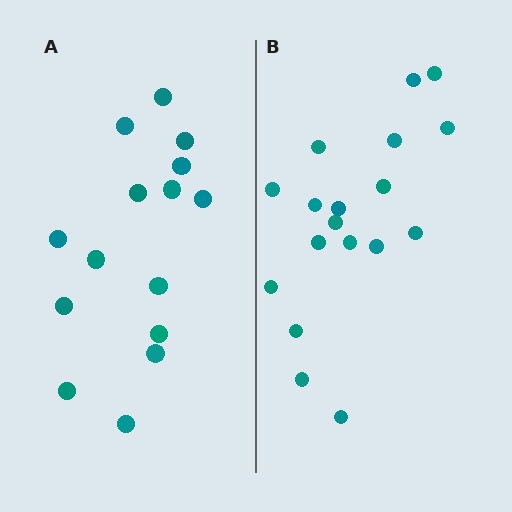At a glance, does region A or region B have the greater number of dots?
Region B (the right region) has more dots.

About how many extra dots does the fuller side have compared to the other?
Region B has just a few more — roughly 2 or 3 more dots than region A.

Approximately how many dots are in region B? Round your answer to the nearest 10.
About 20 dots. (The exact count is 18, which rounds to 20.)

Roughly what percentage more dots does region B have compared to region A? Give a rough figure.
About 20% more.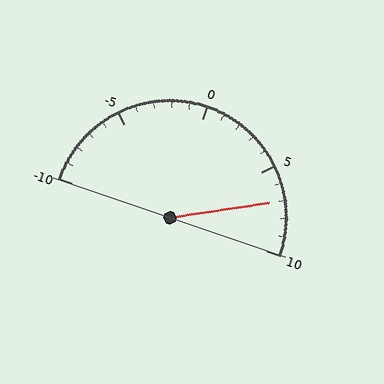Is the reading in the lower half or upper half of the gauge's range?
The reading is in the upper half of the range (-10 to 10).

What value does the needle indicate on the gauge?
The needle indicates approximately 7.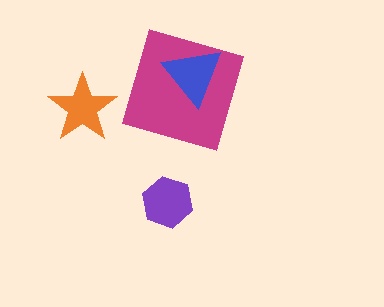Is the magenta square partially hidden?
Yes, it is partially covered by another shape.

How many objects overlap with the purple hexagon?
0 objects overlap with the purple hexagon.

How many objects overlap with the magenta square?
1 object overlaps with the magenta square.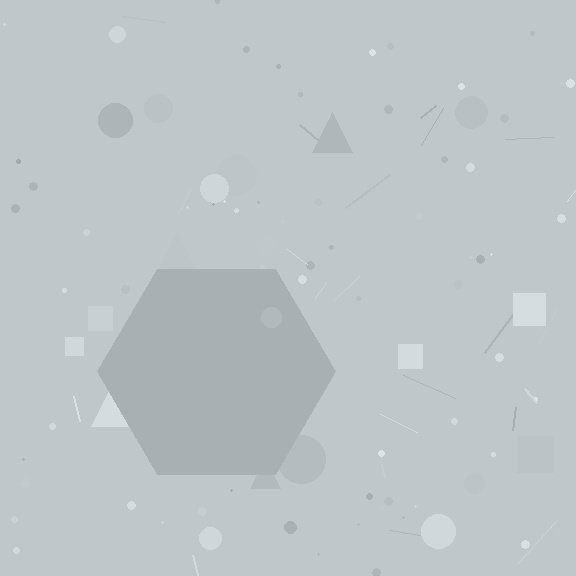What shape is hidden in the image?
A hexagon is hidden in the image.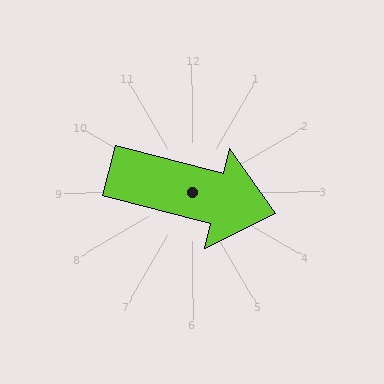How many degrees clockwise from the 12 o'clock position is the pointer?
Approximately 105 degrees.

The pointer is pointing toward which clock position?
Roughly 3 o'clock.